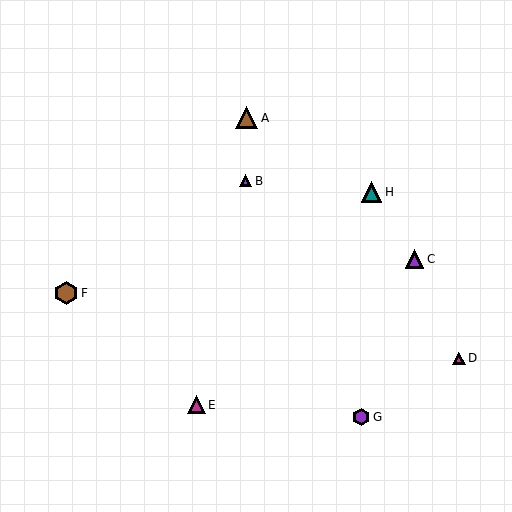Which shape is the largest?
The brown hexagon (labeled F) is the largest.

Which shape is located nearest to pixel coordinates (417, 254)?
The purple triangle (labeled C) at (414, 259) is nearest to that location.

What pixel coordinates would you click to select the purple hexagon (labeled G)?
Click at (361, 417) to select the purple hexagon G.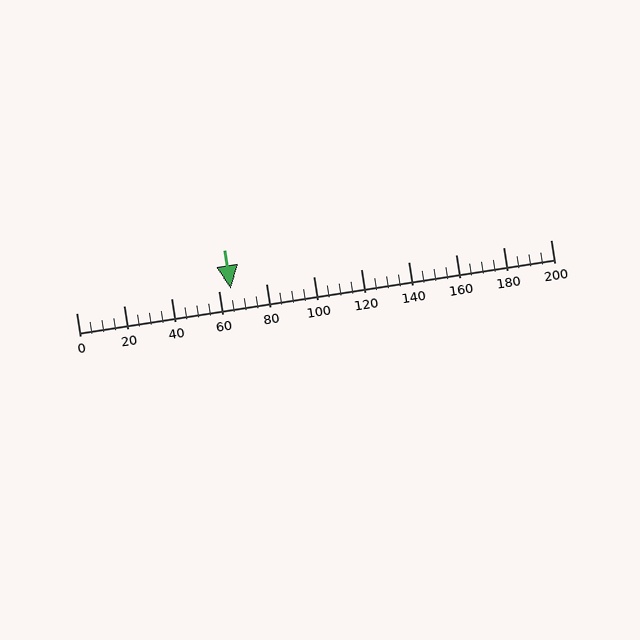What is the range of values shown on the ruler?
The ruler shows values from 0 to 200.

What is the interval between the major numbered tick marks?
The major tick marks are spaced 20 units apart.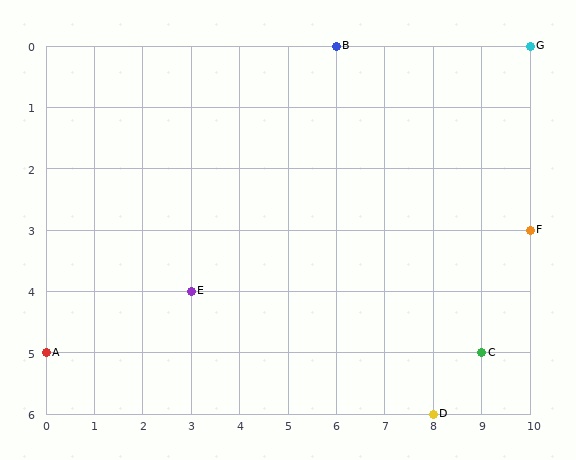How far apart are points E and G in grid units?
Points E and G are 7 columns and 4 rows apart (about 8.1 grid units diagonally).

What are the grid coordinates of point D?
Point D is at grid coordinates (8, 6).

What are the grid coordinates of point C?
Point C is at grid coordinates (9, 5).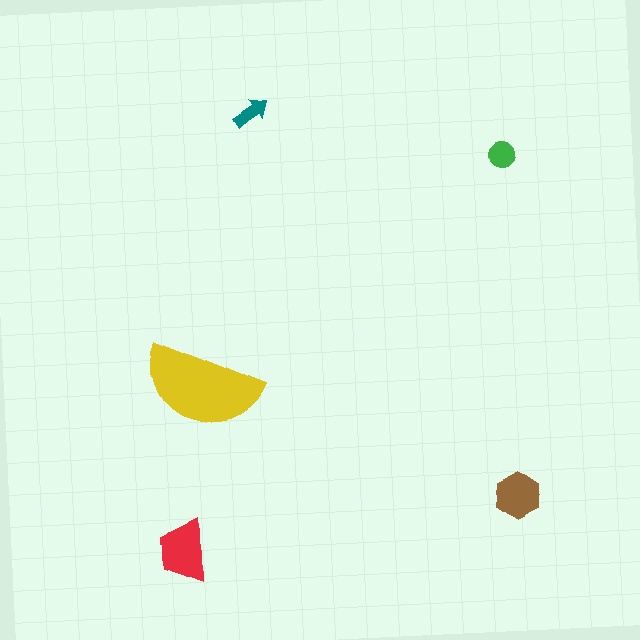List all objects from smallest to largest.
The teal arrow, the green circle, the brown hexagon, the red trapezoid, the yellow semicircle.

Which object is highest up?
The teal arrow is topmost.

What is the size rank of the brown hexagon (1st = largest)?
3rd.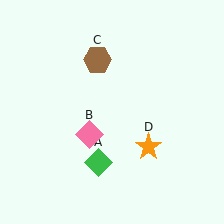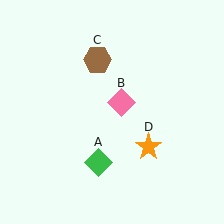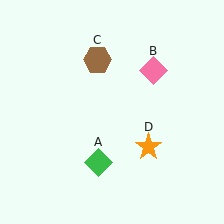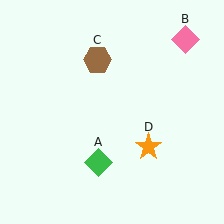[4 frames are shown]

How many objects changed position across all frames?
1 object changed position: pink diamond (object B).